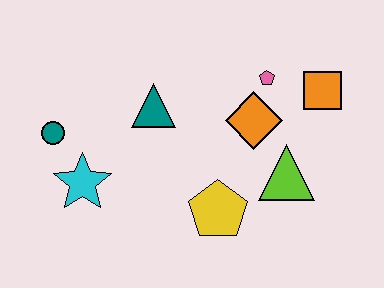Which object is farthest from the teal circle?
The orange square is farthest from the teal circle.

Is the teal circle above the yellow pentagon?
Yes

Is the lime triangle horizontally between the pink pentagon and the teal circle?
No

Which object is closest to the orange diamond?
The pink pentagon is closest to the orange diamond.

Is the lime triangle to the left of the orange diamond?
No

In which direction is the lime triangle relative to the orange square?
The lime triangle is below the orange square.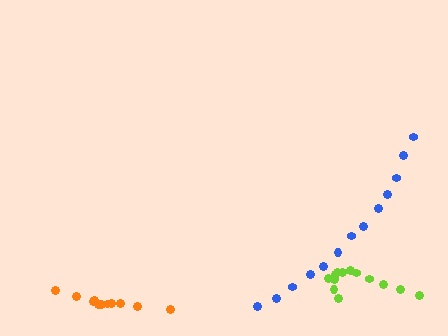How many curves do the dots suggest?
There are 3 distinct paths.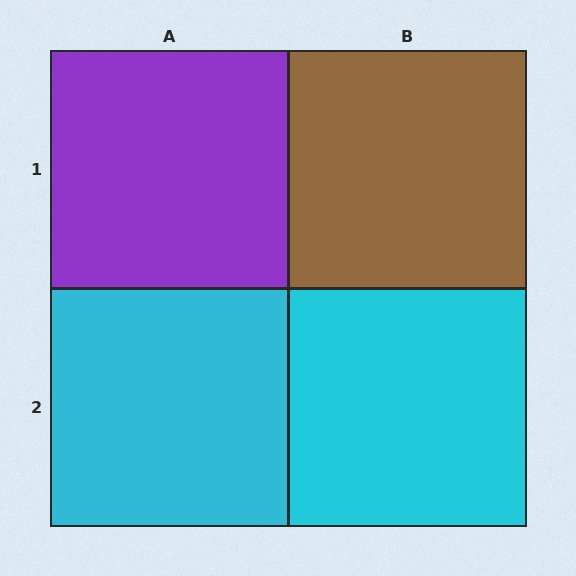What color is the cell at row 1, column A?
Purple.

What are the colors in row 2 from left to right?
Cyan, cyan.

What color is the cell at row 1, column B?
Brown.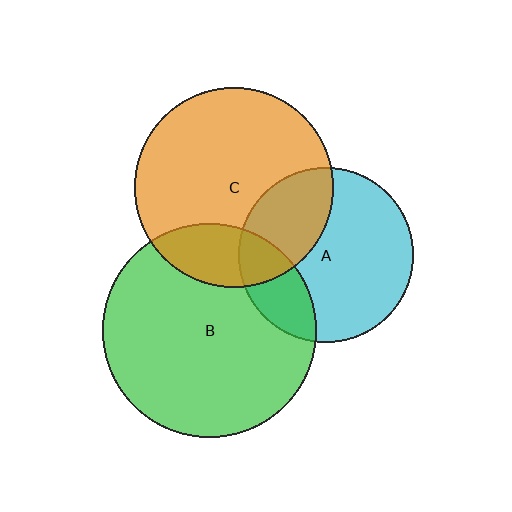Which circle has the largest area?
Circle B (green).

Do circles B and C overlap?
Yes.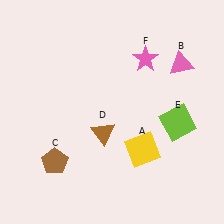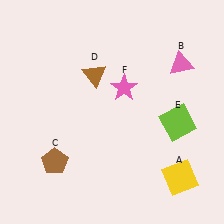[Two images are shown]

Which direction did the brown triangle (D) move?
The brown triangle (D) moved up.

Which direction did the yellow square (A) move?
The yellow square (A) moved right.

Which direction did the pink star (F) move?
The pink star (F) moved down.